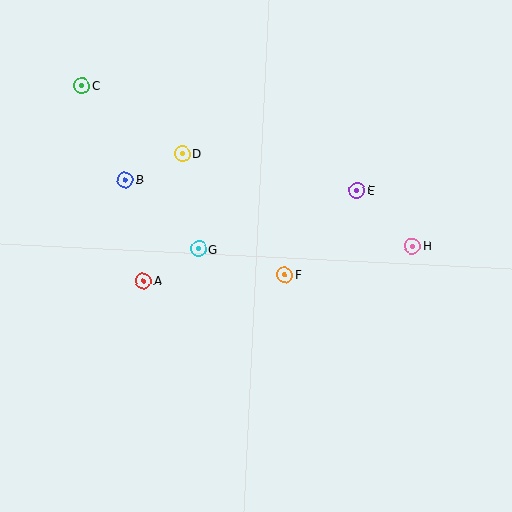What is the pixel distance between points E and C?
The distance between E and C is 294 pixels.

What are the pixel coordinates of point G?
Point G is at (199, 249).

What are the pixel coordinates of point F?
Point F is at (285, 275).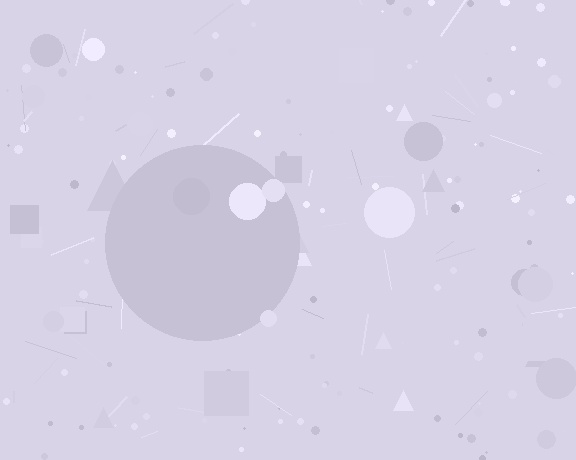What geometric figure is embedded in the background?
A circle is embedded in the background.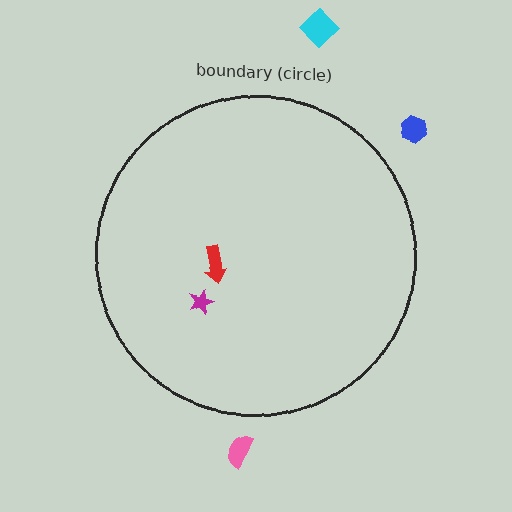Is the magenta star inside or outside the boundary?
Inside.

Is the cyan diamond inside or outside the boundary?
Outside.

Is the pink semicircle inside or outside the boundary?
Outside.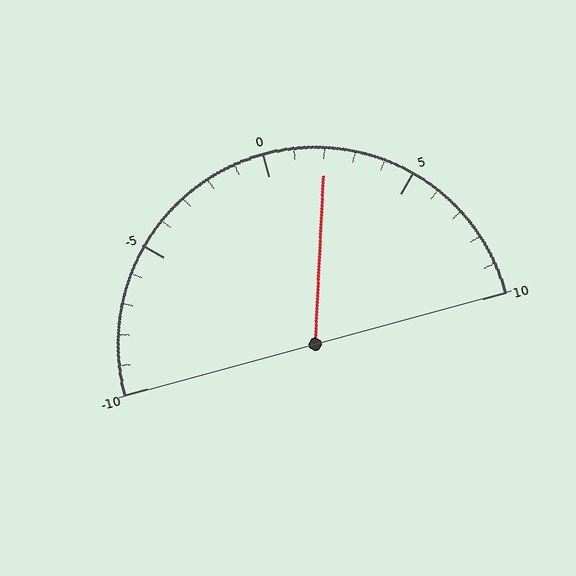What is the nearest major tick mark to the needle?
The nearest major tick mark is 0.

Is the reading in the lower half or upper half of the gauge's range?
The reading is in the upper half of the range (-10 to 10).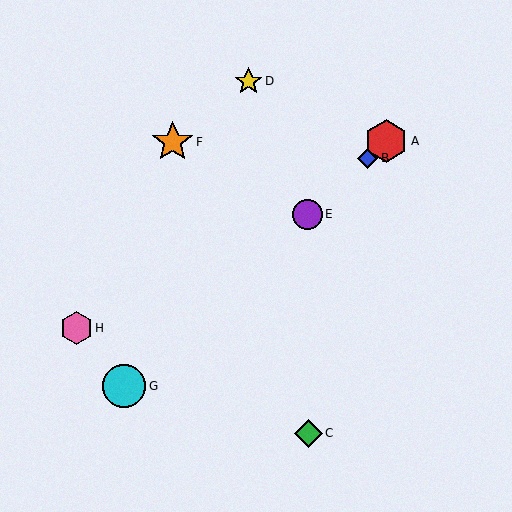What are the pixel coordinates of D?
Object D is at (249, 81).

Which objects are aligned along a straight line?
Objects A, B, E, G are aligned along a straight line.